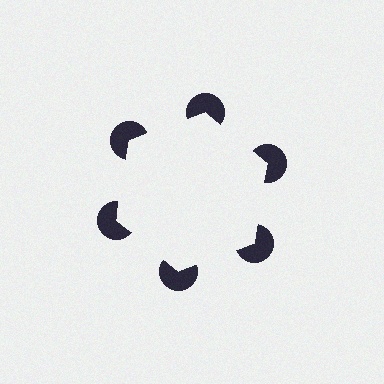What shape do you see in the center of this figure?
An illusory hexagon — its edges are inferred from the aligned wedge cuts in the pac-man discs, not physically drawn.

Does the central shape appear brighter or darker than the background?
It typically appears slightly brighter than the background, even though no actual brightness change is drawn.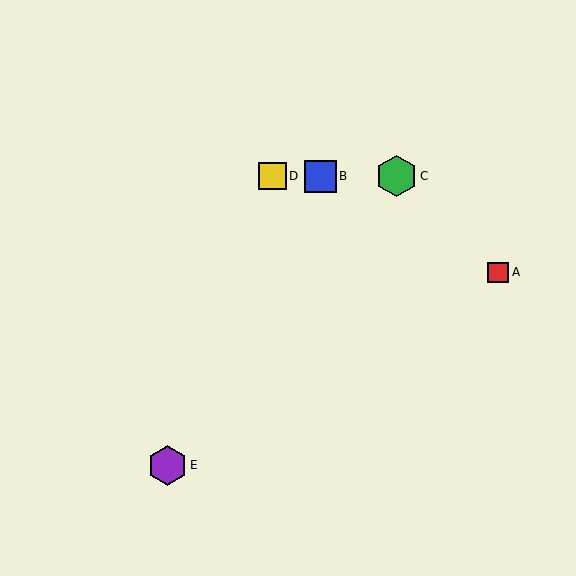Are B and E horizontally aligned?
No, B is at y≈176 and E is at y≈465.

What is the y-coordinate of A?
Object A is at y≈272.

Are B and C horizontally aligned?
Yes, both are at y≈176.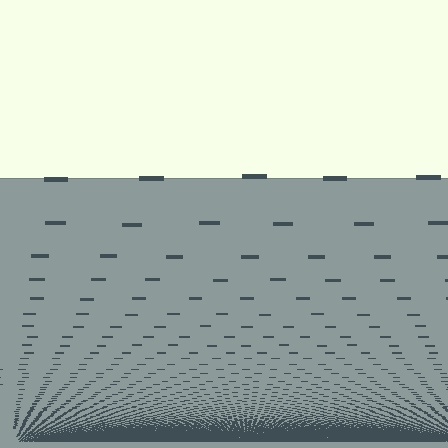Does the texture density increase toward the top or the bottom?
Density increases toward the bottom.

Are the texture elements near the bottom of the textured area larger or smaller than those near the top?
Smaller. The gradient is inverted — elements near the bottom are smaller and denser.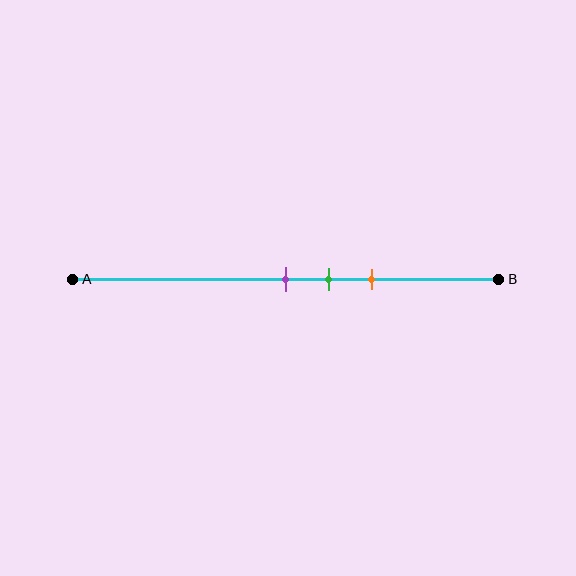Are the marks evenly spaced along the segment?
Yes, the marks are approximately evenly spaced.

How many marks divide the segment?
There are 3 marks dividing the segment.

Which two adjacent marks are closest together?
The purple and green marks are the closest adjacent pair.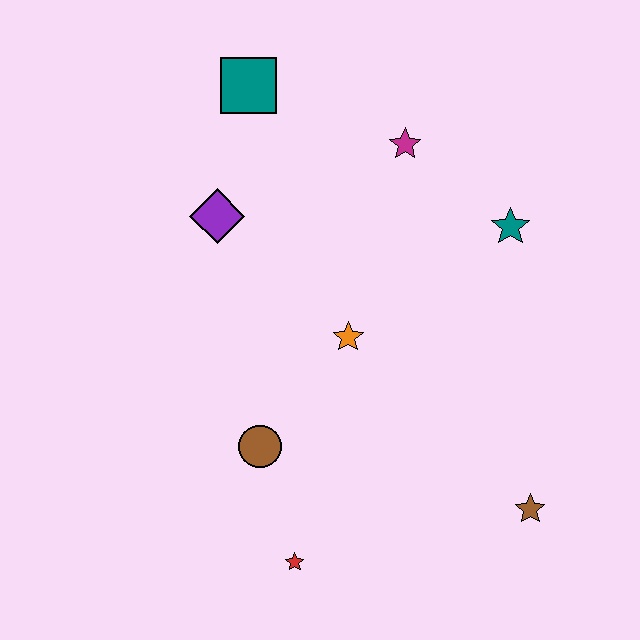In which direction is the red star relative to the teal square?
The red star is below the teal square.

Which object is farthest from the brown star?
The teal square is farthest from the brown star.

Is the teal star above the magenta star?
No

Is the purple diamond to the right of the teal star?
No